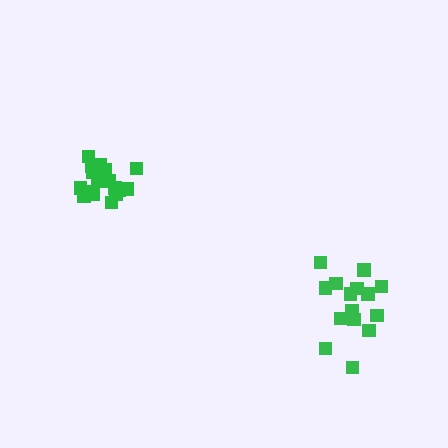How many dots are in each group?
Group 1: 15 dots, Group 2: 20 dots (35 total).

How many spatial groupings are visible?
There are 2 spatial groupings.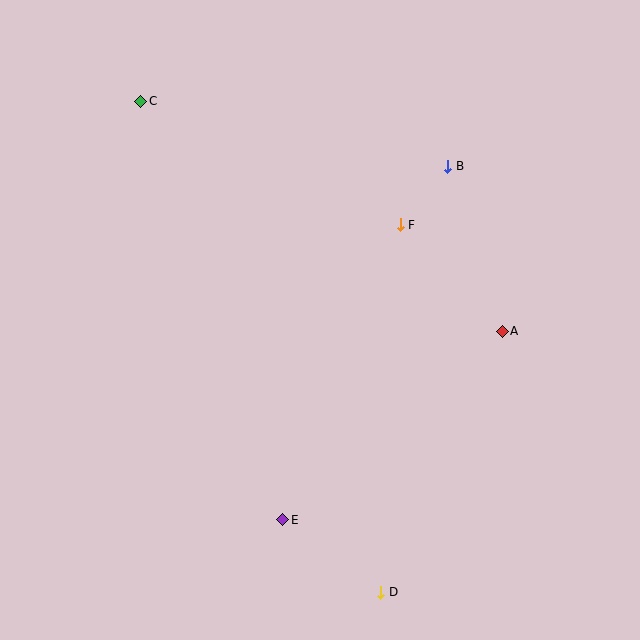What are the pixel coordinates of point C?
Point C is at (141, 101).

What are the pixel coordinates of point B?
Point B is at (448, 166).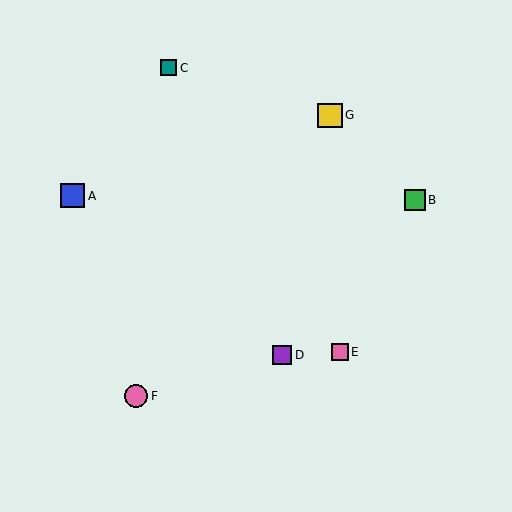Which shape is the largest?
The yellow square (labeled G) is the largest.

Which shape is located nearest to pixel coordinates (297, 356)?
The purple square (labeled D) at (282, 355) is nearest to that location.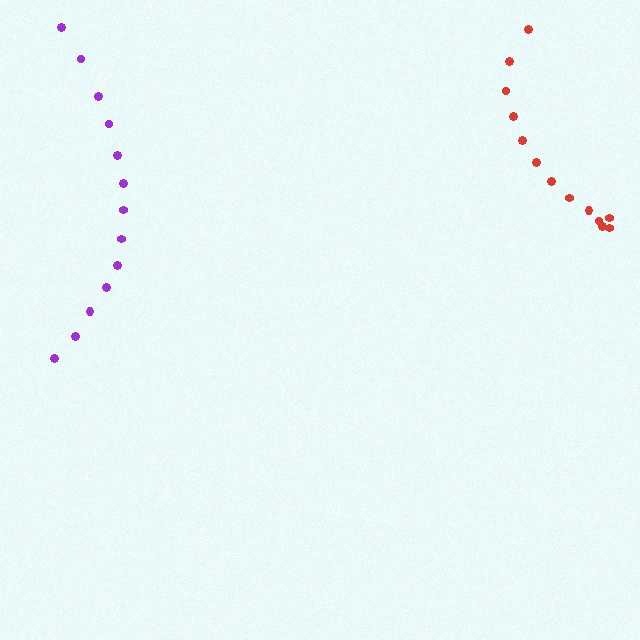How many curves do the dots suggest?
There are 2 distinct paths.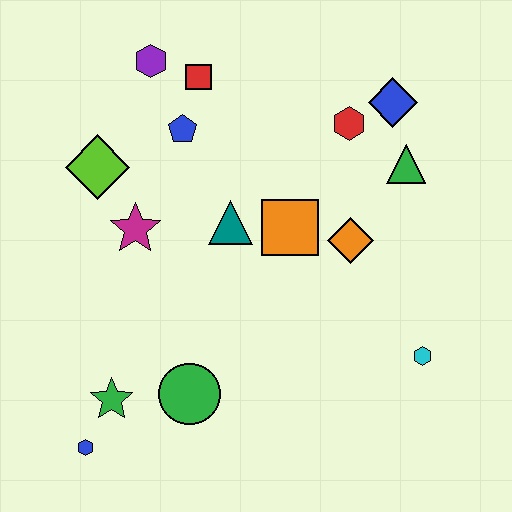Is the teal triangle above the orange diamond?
Yes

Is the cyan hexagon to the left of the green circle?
No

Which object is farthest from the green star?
The blue diamond is farthest from the green star.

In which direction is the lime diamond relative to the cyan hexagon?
The lime diamond is to the left of the cyan hexagon.